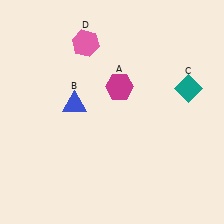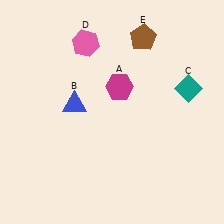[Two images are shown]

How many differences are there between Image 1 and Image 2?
There is 1 difference between the two images.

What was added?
A brown pentagon (E) was added in Image 2.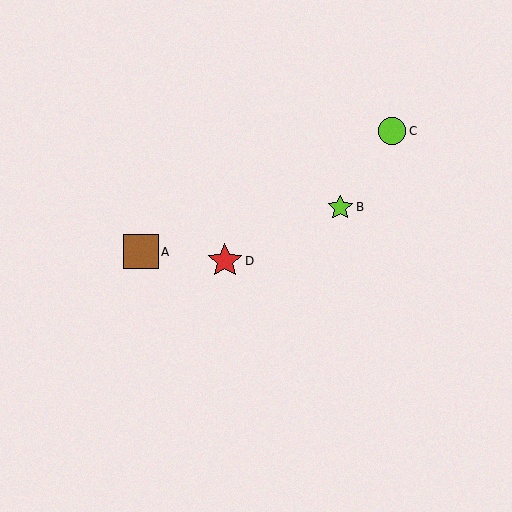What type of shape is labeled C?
Shape C is a lime circle.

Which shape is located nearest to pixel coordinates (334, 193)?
The lime star (labeled B) at (340, 208) is nearest to that location.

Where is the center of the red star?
The center of the red star is at (225, 261).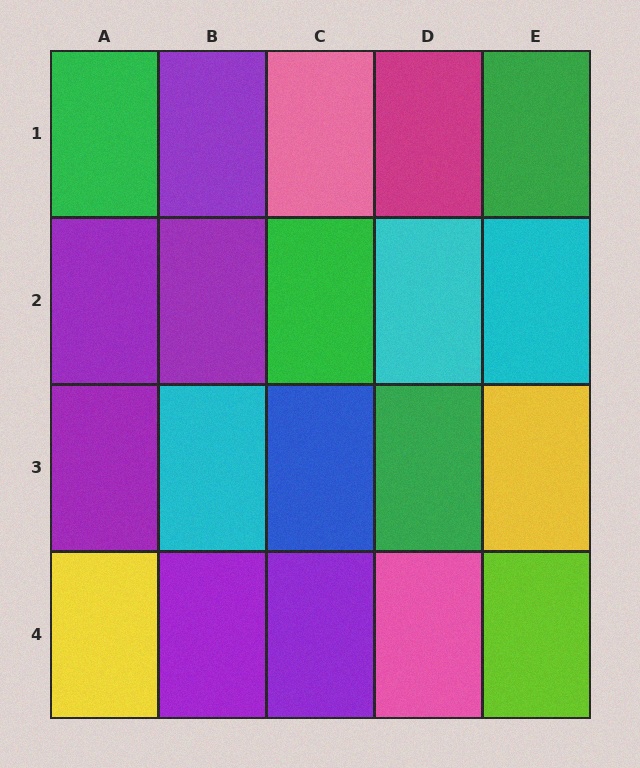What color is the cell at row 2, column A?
Purple.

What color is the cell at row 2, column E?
Cyan.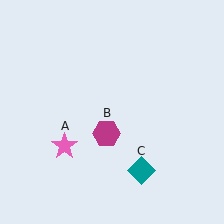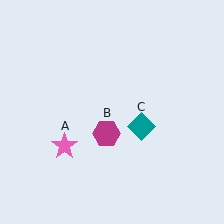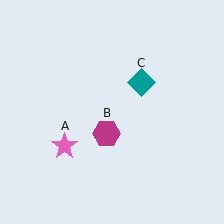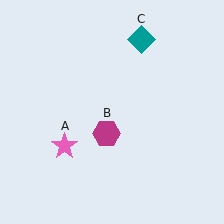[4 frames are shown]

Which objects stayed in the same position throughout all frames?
Pink star (object A) and magenta hexagon (object B) remained stationary.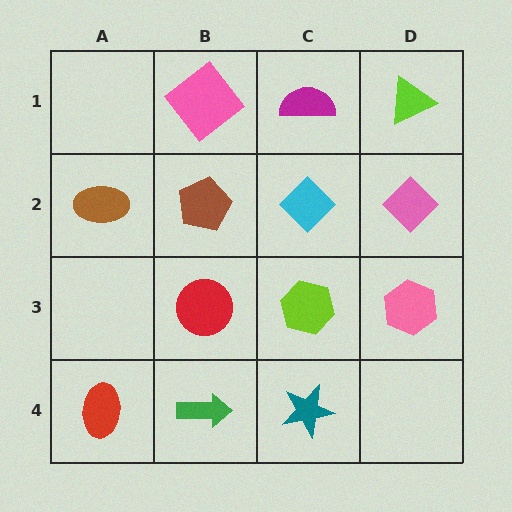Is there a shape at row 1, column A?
No, that cell is empty.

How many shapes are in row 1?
3 shapes.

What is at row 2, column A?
A brown ellipse.